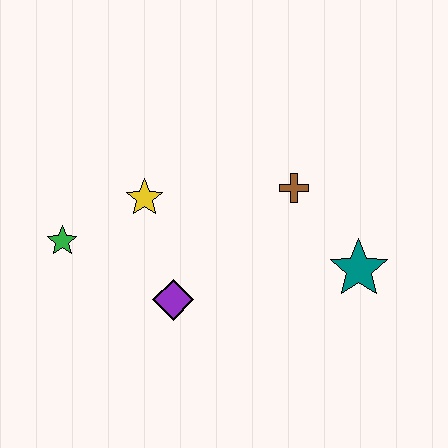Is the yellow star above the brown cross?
No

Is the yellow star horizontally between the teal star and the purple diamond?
No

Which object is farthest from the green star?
The teal star is farthest from the green star.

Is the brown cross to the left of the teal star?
Yes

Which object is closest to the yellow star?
The green star is closest to the yellow star.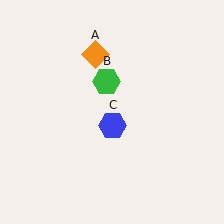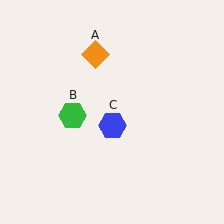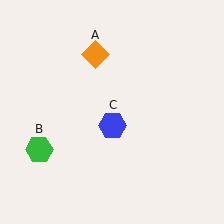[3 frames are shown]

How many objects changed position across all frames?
1 object changed position: green hexagon (object B).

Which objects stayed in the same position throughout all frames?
Orange diamond (object A) and blue hexagon (object C) remained stationary.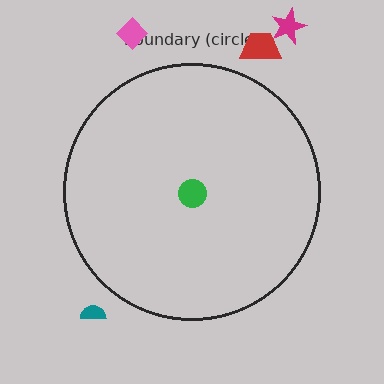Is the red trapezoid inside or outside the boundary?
Outside.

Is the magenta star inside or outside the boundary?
Outside.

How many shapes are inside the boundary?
1 inside, 4 outside.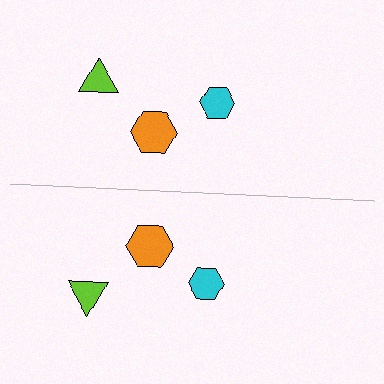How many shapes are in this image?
There are 6 shapes in this image.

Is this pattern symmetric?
Yes, this pattern has bilateral (reflection) symmetry.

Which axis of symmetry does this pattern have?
The pattern has a horizontal axis of symmetry running through the center of the image.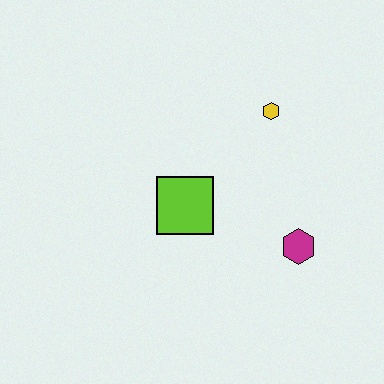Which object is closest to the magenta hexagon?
The lime square is closest to the magenta hexagon.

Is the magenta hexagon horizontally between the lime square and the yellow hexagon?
No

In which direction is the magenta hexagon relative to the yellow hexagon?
The magenta hexagon is below the yellow hexagon.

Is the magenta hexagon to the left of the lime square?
No